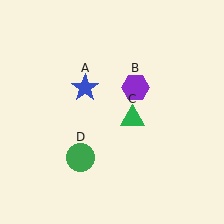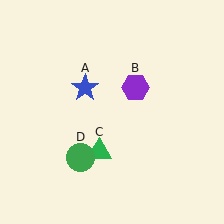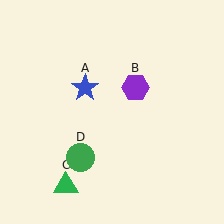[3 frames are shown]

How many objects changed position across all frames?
1 object changed position: green triangle (object C).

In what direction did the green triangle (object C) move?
The green triangle (object C) moved down and to the left.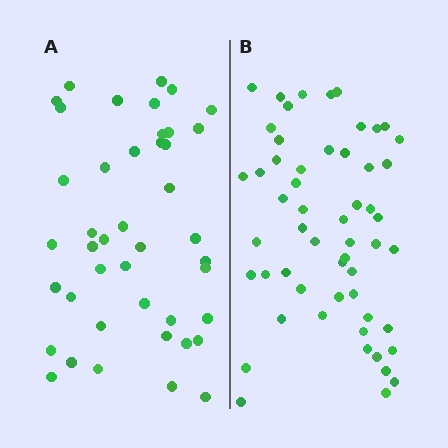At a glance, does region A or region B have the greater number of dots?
Region B (the right region) has more dots.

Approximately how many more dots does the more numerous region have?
Region B has roughly 12 or so more dots than region A.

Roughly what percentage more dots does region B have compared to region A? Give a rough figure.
About 30% more.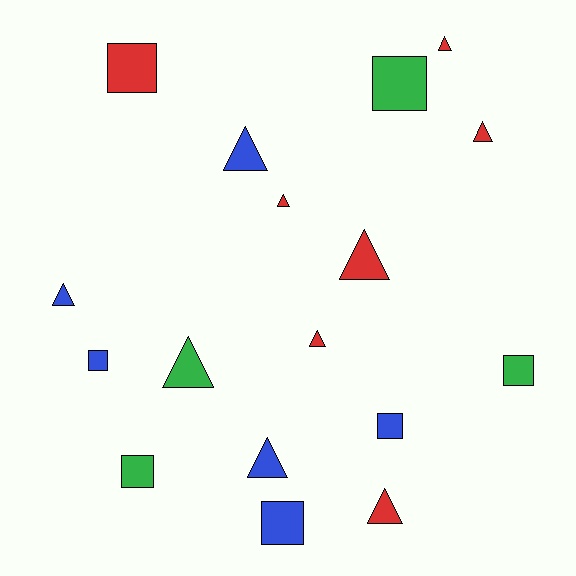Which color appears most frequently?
Red, with 7 objects.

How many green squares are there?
There are 3 green squares.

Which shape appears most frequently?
Triangle, with 10 objects.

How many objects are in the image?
There are 17 objects.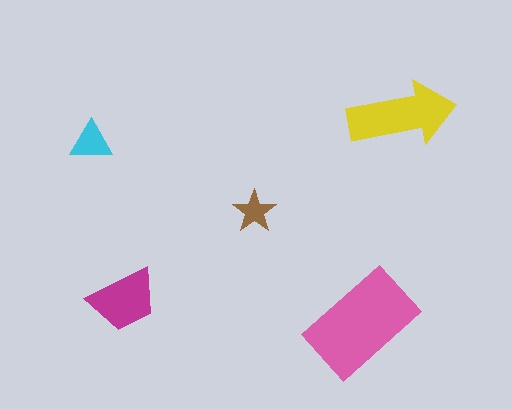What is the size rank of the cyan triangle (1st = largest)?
4th.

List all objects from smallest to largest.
The brown star, the cyan triangle, the magenta trapezoid, the yellow arrow, the pink rectangle.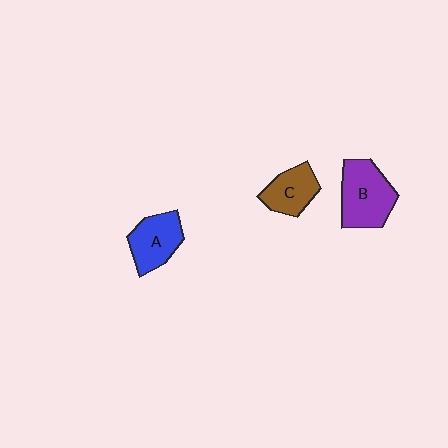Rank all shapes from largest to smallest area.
From largest to smallest: B (purple), A (blue), C (brown).